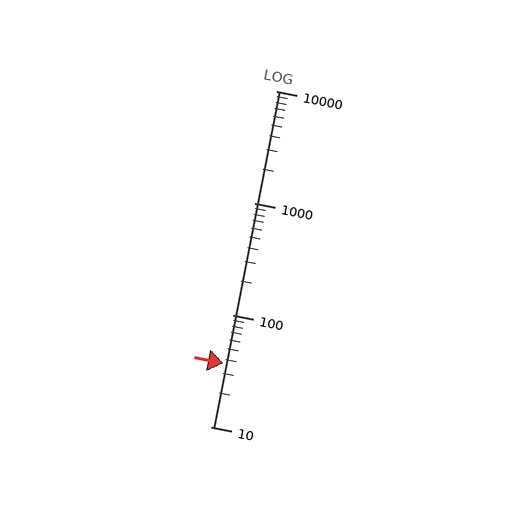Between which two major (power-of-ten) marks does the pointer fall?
The pointer is between 10 and 100.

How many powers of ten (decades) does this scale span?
The scale spans 3 decades, from 10 to 10000.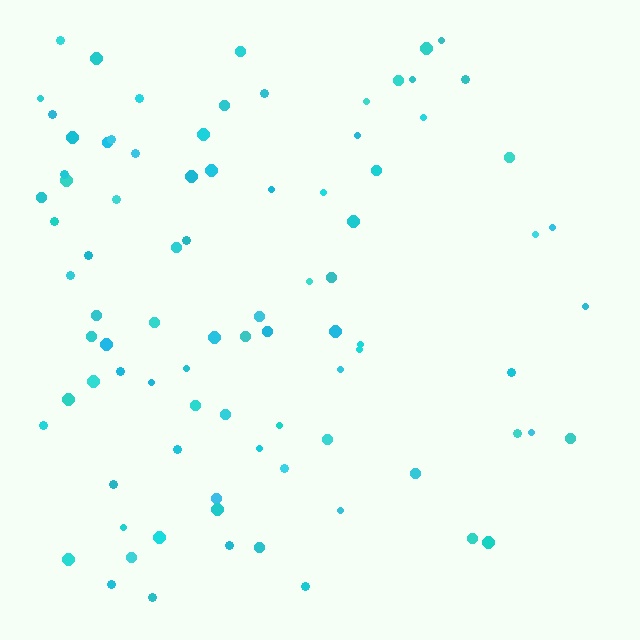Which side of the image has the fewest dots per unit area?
The right.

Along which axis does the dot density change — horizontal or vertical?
Horizontal.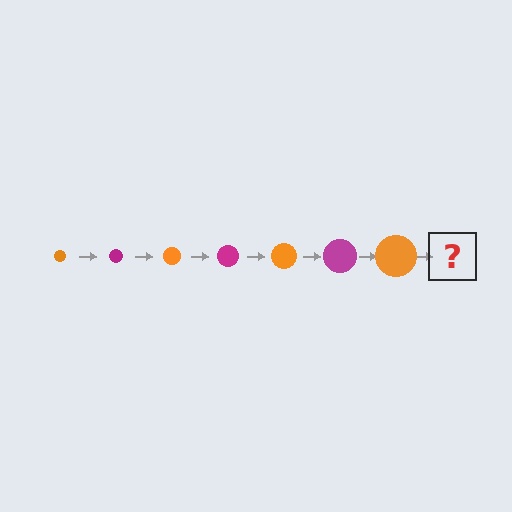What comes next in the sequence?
The next element should be a magenta circle, larger than the previous one.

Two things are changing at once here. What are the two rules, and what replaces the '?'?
The two rules are that the circle grows larger each step and the color cycles through orange and magenta. The '?' should be a magenta circle, larger than the previous one.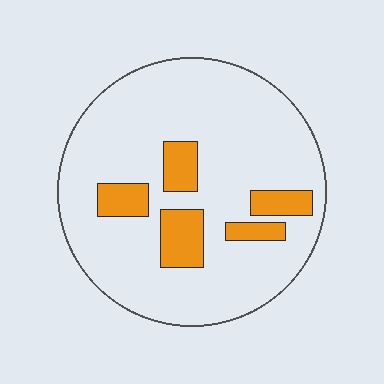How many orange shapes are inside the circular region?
5.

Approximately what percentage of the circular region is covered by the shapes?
Approximately 15%.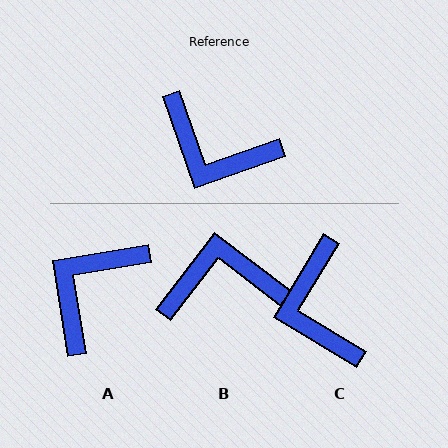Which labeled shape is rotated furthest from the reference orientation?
B, about 147 degrees away.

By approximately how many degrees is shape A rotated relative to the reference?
Approximately 100 degrees clockwise.